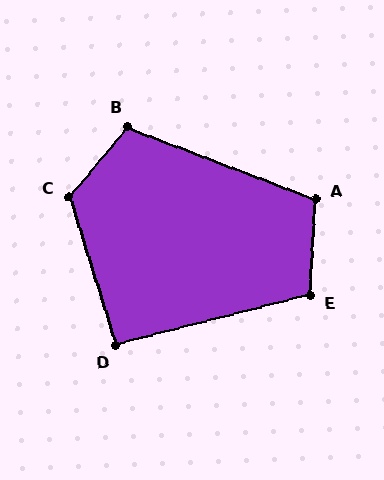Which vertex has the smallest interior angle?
D, at approximately 93 degrees.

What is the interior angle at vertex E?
Approximately 108 degrees (obtuse).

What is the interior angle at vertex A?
Approximately 108 degrees (obtuse).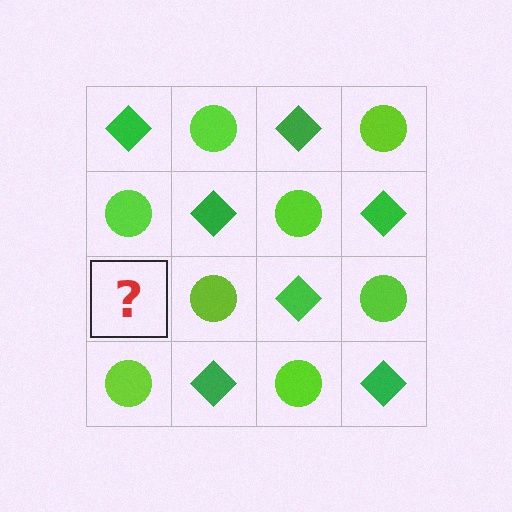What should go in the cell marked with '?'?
The missing cell should contain a green diamond.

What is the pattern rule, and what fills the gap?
The rule is that it alternates green diamond and lime circle in a checkerboard pattern. The gap should be filled with a green diamond.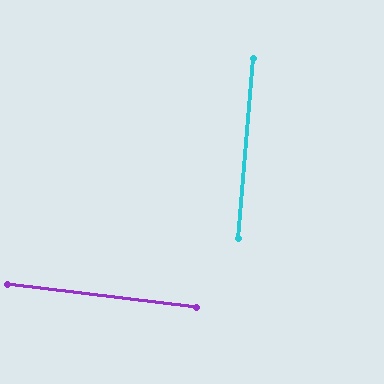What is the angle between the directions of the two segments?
Approximately 88 degrees.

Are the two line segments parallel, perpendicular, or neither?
Perpendicular — they meet at approximately 88°.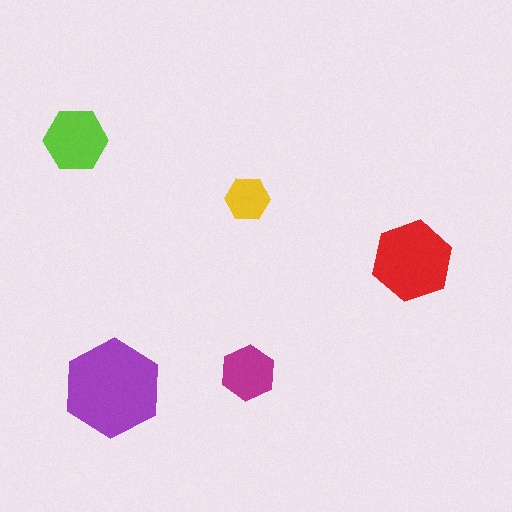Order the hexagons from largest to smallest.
the purple one, the red one, the lime one, the magenta one, the yellow one.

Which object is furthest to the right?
The red hexagon is rightmost.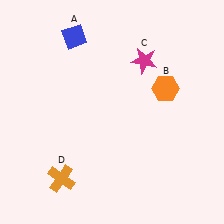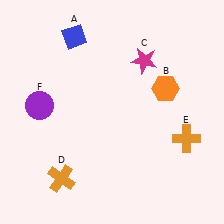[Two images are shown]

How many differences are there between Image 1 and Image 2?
There are 2 differences between the two images.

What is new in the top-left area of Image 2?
A purple circle (F) was added in the top-left area of Image 2.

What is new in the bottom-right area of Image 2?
An orange cross (E) was added in the bottom-right area of Image 2.